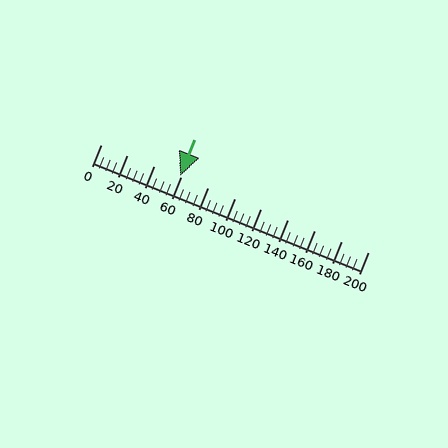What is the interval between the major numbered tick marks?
The major tick marks are spaced 20 units apart.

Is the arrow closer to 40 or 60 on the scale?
The arrow is closer to 60.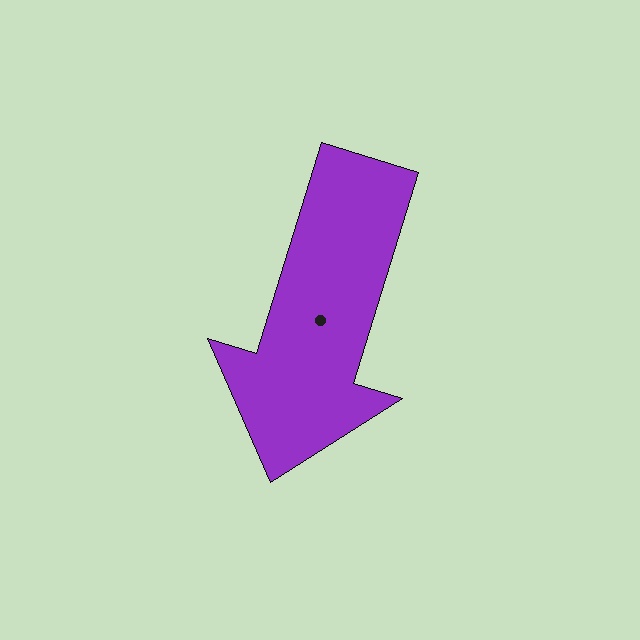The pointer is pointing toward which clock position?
Roughly 7 o'clock.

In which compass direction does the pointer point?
South.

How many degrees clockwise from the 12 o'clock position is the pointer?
Approximately 197 degrees.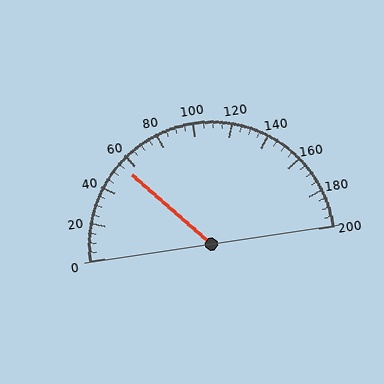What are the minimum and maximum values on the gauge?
The gauge ranges from 0 to 200.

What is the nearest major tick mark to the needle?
The nearest major tick mark is 60.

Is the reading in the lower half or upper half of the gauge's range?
The reading is in the lower half of the range (0 to 200).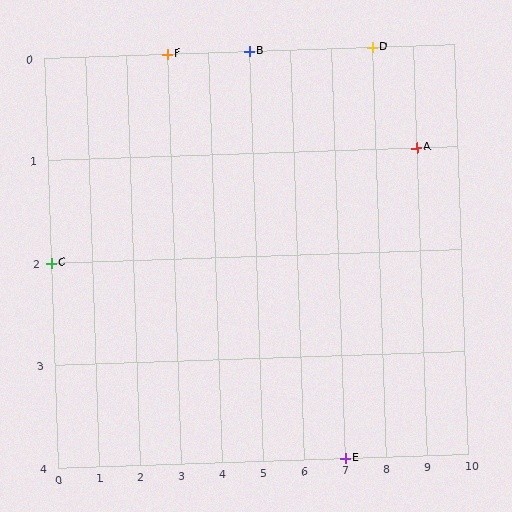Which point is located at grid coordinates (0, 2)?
Point C is at (0, 2).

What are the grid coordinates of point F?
Point F is at grid coordinates (3, 0).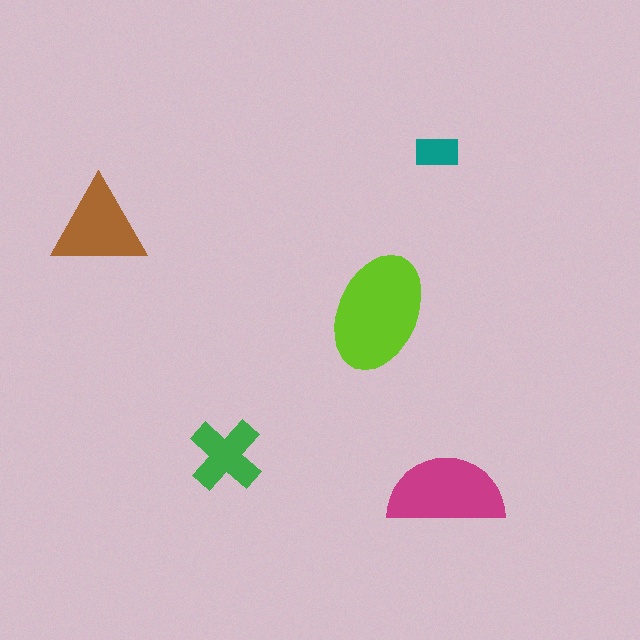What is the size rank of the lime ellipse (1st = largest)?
1st.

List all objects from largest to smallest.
The lime ellipse, the magenta semicircle, the brown triangle, the green cross, the teal rectangle.